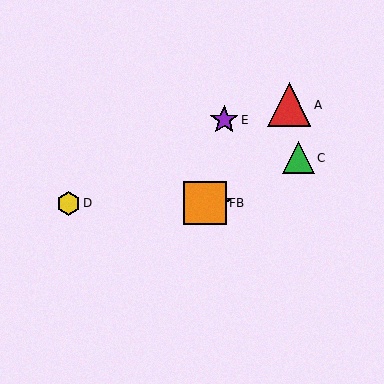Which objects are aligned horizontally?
Objects B, D, F are aligned horizontally.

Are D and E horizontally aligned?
No, D is at y≈203 and E is at y≈120.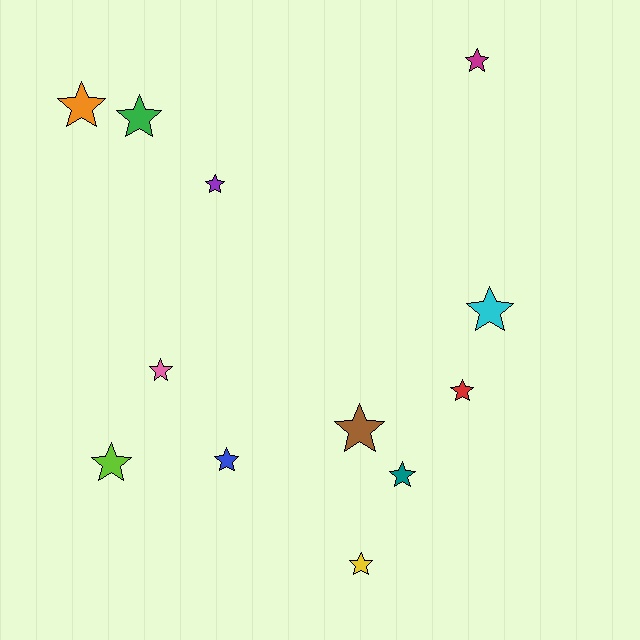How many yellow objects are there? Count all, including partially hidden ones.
There is 1 yellow object.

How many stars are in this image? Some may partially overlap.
There are 12 stars.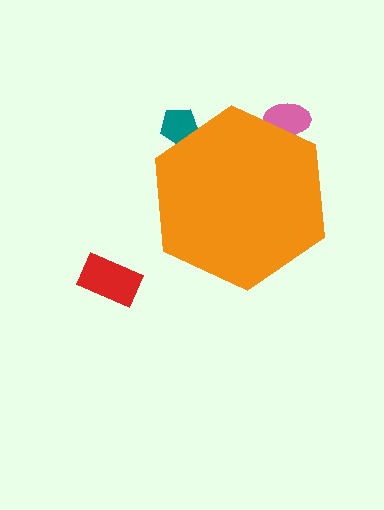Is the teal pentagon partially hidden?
Yes, the teal pentagon is partially hidden behind the orange hexagon.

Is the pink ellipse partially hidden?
Yes, the pink ellipse is partially hidden behind the orange hexagon.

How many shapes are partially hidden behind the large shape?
2 shapes are partially hidden.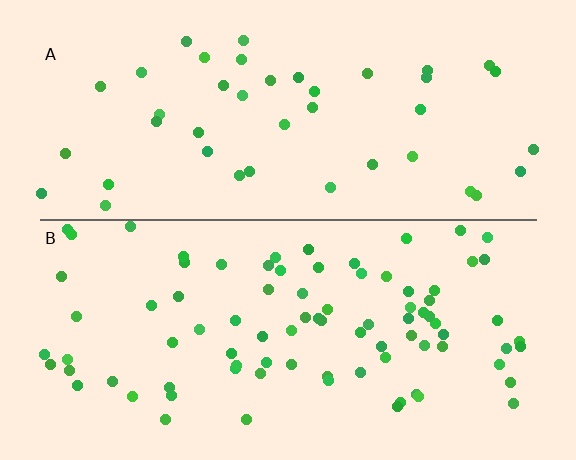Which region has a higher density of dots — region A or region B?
B (the bottom).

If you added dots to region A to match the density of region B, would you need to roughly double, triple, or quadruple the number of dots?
Approximately double.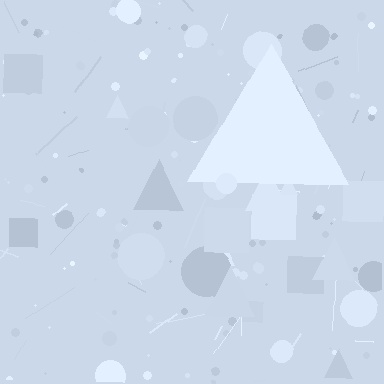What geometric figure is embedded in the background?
A triangle is embedded in the background.